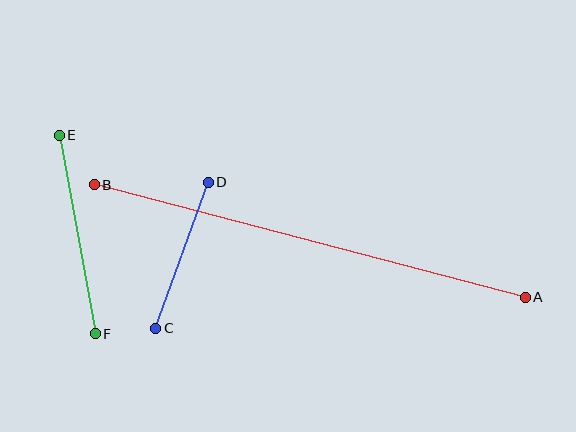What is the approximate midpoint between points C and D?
The midpoint is at approximately (182, 255) pixels.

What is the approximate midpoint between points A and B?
The midpoint is at approximately (310, 241) pixels.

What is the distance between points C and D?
The distance is approximately 155 pixels.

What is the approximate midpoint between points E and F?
The midpoint is at approximately (77, 235) pixels.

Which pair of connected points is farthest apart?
Points A and B are farthest apart.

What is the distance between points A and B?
The distance is approximately 445 pixels.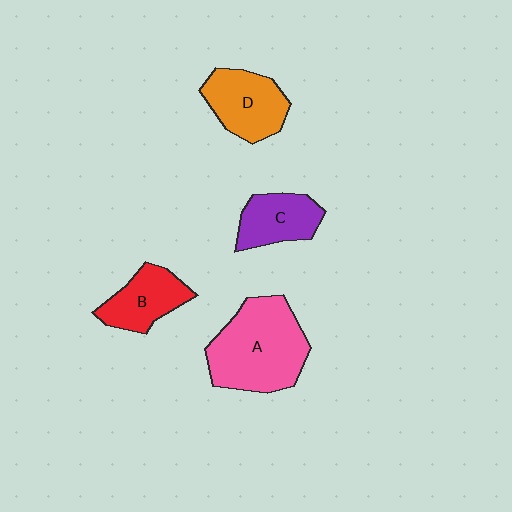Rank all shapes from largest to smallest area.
From largest to smallest: A (pink), D (orange), B (red), C (purple).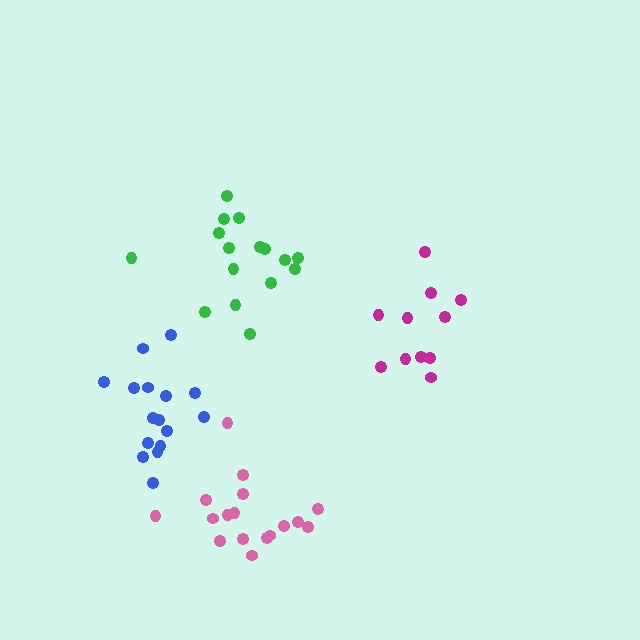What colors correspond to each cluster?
The clusters are colored: magenta, blue, green, pink.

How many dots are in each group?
Group 1: 11 dots, Group 2: 16 dots, Group 3: 16 dots, Group 4: 17 dots (60 total).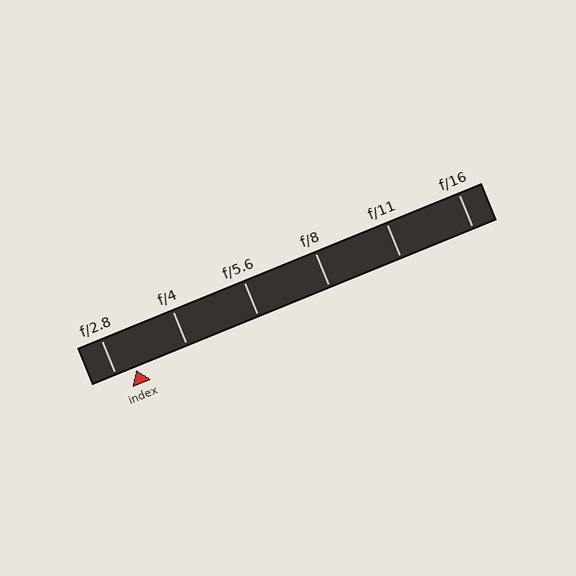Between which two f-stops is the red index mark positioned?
The index mark is between f/2.8 and f/4.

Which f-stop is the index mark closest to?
The index mark is closest to f/2.8.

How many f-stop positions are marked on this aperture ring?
There are 6 f-stop positions marked.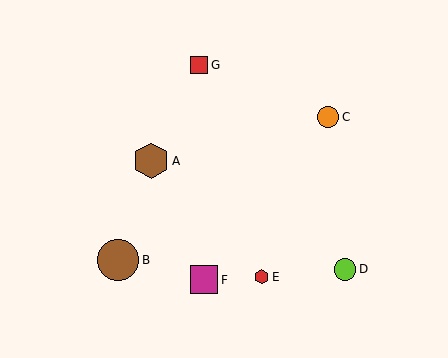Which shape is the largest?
The brown circle (labeled B) is the largest.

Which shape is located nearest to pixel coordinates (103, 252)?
The brown circle (labeled B) at (118, 260) is nearest to that location.